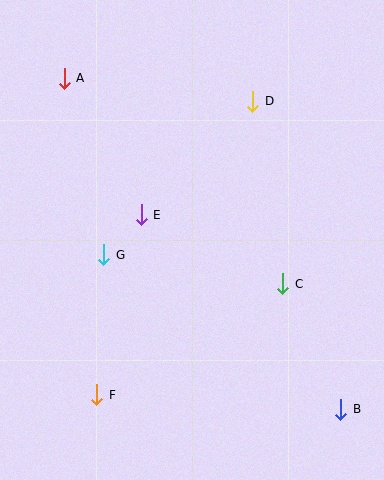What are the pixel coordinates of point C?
Point C is at (283, 284).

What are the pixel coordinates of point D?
Point D is at (252, 101).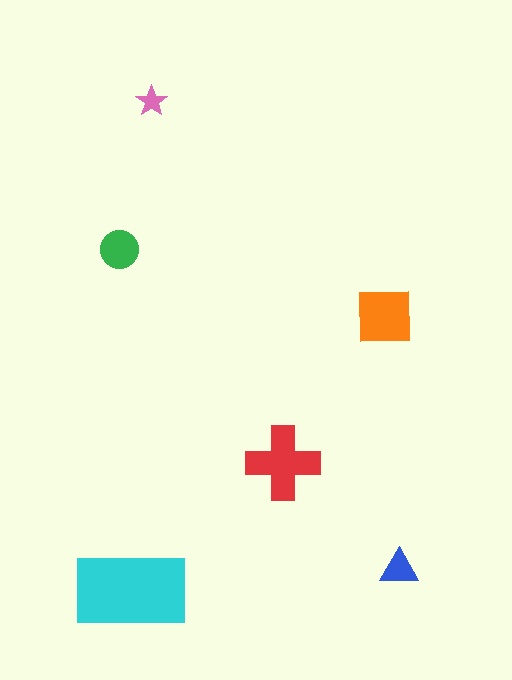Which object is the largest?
The cyan rectangle.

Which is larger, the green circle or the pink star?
The green circle.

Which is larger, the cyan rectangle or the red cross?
The cyan rectangle.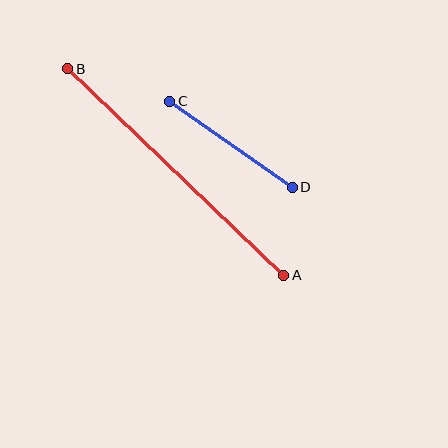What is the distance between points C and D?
The distance is approximately 150 pixels.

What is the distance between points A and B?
The distance is approximately 299 pixels.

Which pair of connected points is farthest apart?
Points A and B are farthest apart.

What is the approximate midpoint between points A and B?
The midpoint is at approximately (176, 172) pixels.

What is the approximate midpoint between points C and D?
The midpoint is at approximately (231, 144) pixels.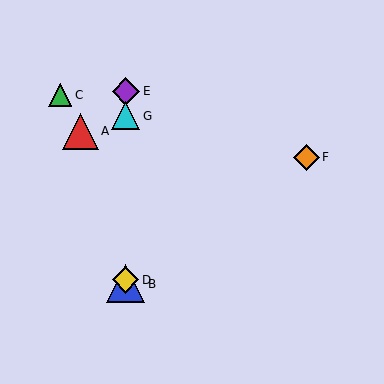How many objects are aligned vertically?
4 objects (B, D, E, G) are aligned vertically.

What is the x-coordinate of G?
Object G is at x≈126.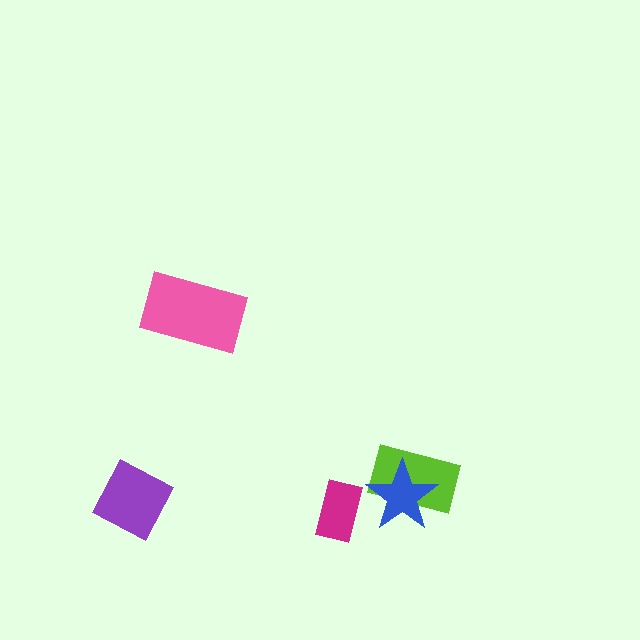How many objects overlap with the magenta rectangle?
0 objects overlap with the magenta rectangle.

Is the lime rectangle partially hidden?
Yes, it is partially covered by another shape.